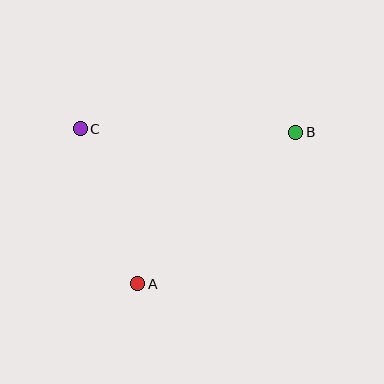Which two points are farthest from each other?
Points A and B are farthest from each other.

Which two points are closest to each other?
Points A and C are closest to each other.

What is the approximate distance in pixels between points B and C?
The distance between B and C is approximately 216 pixels.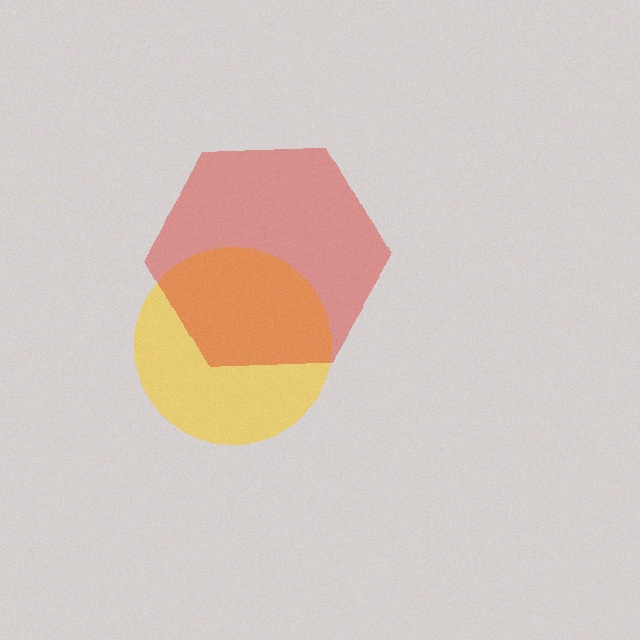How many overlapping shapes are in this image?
There are 2 overlapping shapes in the image.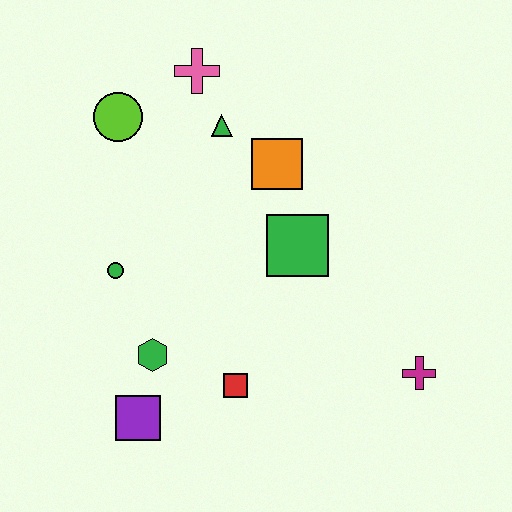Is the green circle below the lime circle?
Yes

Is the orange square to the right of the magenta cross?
No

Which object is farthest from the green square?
The purple square is farthest from the green square.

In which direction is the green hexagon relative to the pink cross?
The green hexagon is below the pink cross.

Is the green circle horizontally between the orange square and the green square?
No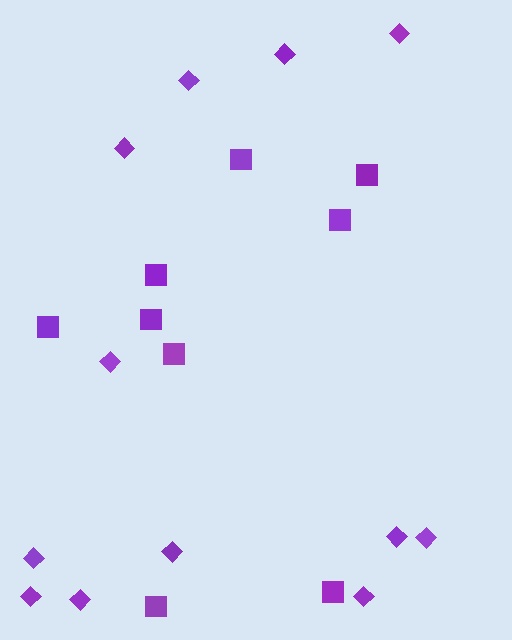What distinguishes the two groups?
There are 2 groups: one group of diamonds (12) and one group of squares (9).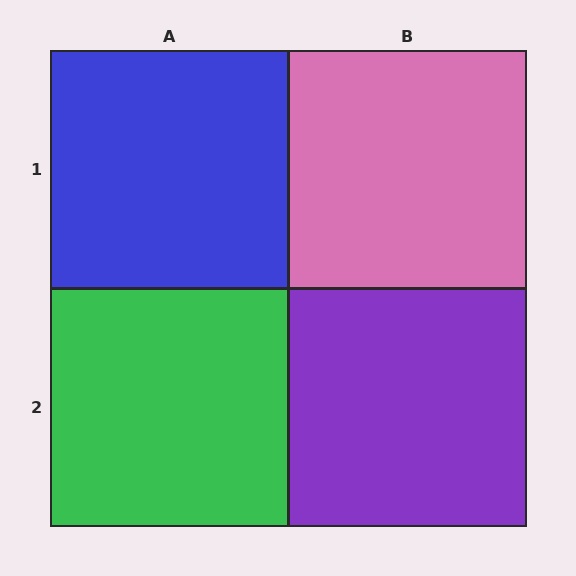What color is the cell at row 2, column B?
Purple.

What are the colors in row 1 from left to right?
Blue, pink.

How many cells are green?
1 cell is green.